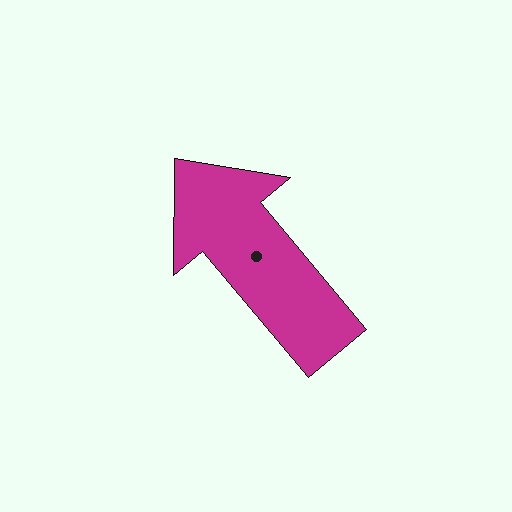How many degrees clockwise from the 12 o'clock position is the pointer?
Approximately 320 degrees.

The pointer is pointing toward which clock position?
Roughly 11 o'clock.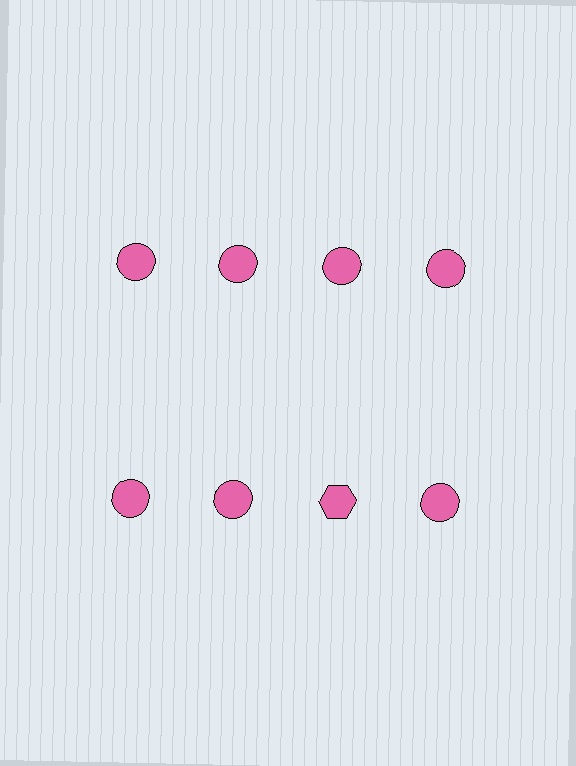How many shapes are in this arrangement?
There are 8 shapes arranged in a grid pattern.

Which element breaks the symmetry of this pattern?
The pink hexagon in the second row, center column breaks the symmetry. All other shapes are pink circles.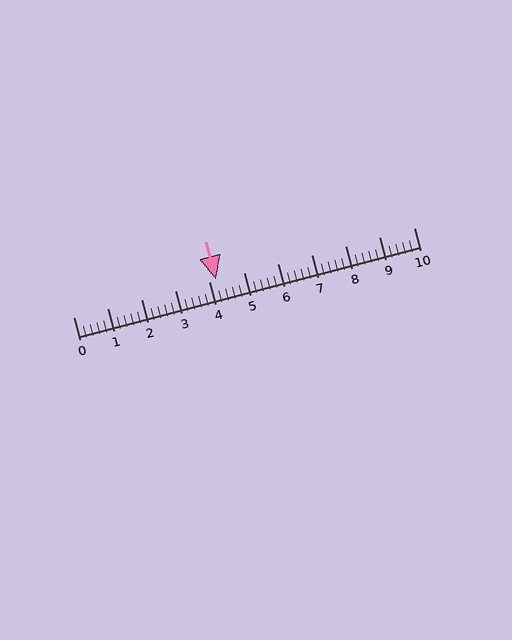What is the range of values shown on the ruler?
The ruler shows values from 0 to 10.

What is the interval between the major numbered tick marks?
The major tick marks are spaced 1 units apart.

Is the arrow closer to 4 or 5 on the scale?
The arrow is closer to 4.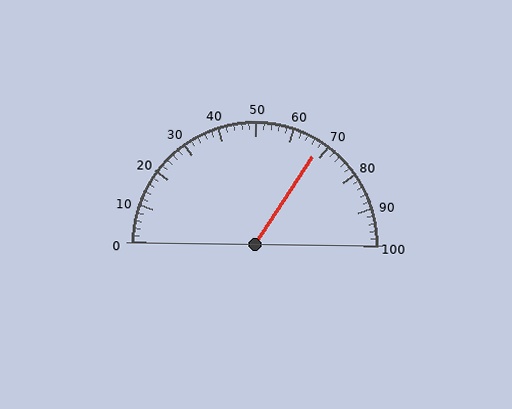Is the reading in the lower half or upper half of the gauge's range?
The reading is in the upper half of the range (0 to 100).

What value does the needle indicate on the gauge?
The needle indicates approximately 68.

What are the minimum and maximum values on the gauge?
The gauge ranges from 0 to 100.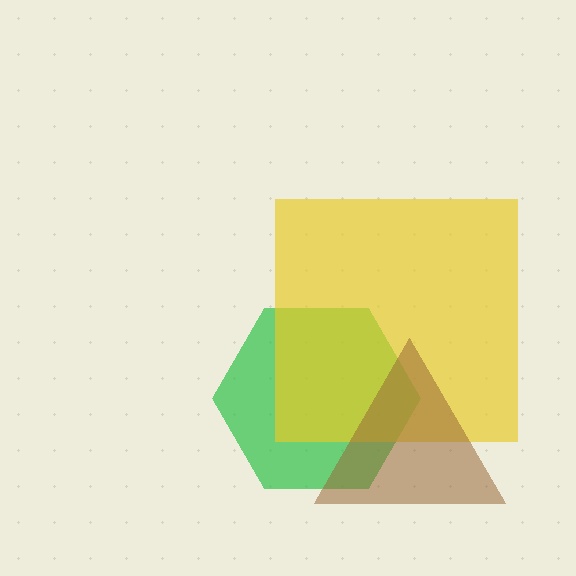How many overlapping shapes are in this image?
There are 3 overlapping shapes in the image.